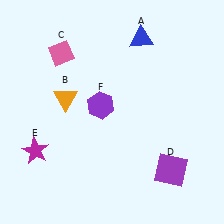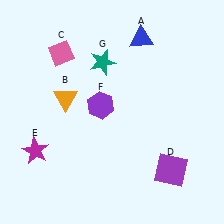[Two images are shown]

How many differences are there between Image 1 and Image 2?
There is 1 difference between the two images.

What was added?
A teal star (G) was added in Image 2.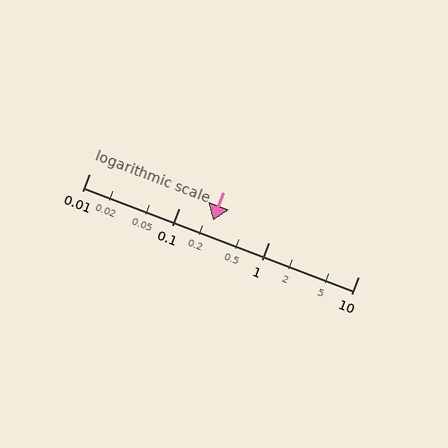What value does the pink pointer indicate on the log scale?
The pointer indicates approximately 0.24.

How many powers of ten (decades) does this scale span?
The scale spans 3 decades, from 0.01 to 10.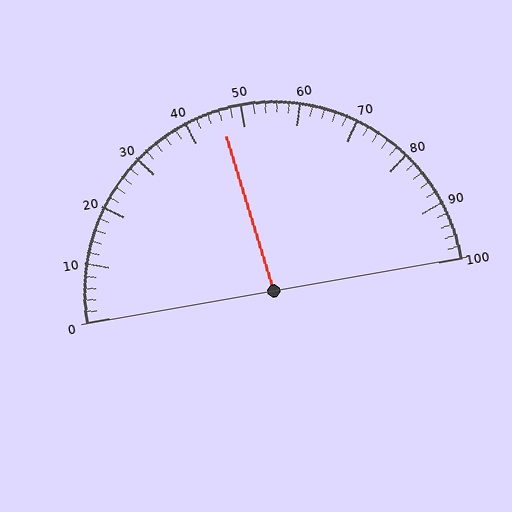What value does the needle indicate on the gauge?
The needle indicates approximately 46.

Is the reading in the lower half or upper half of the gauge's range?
The reading is in the lower half of the range (0 to 100).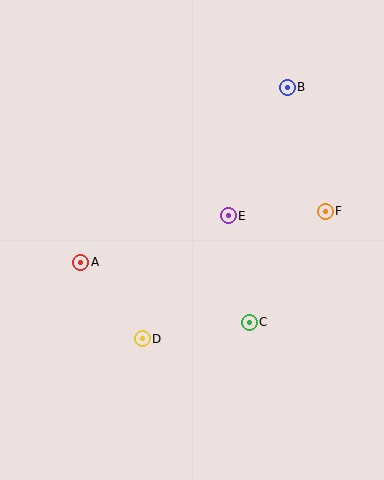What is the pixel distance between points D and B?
The distance between D and B is 291 pixels.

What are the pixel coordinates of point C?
Point C is at (249, 322).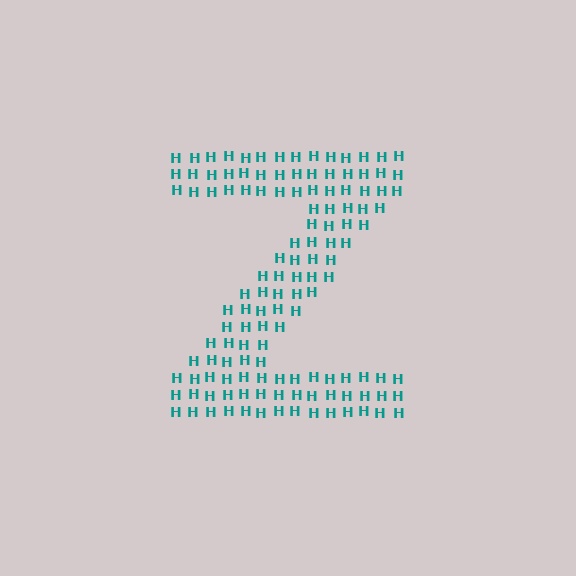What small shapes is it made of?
It is made of small letter H's.